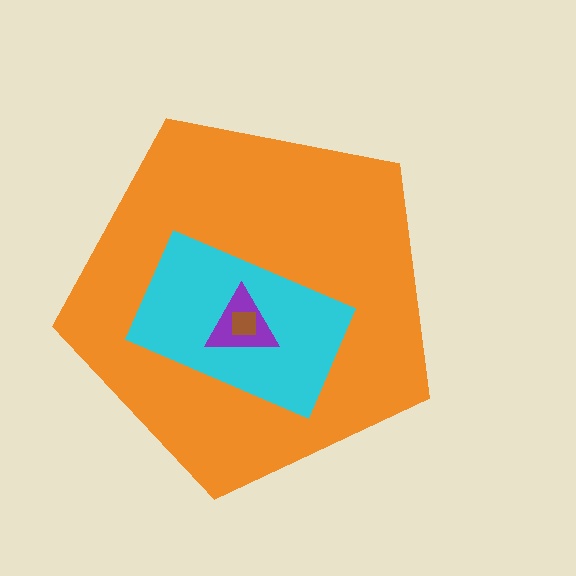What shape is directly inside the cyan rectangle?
The purple triangle.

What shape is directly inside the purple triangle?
The brown square.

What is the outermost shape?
The orange pentagon.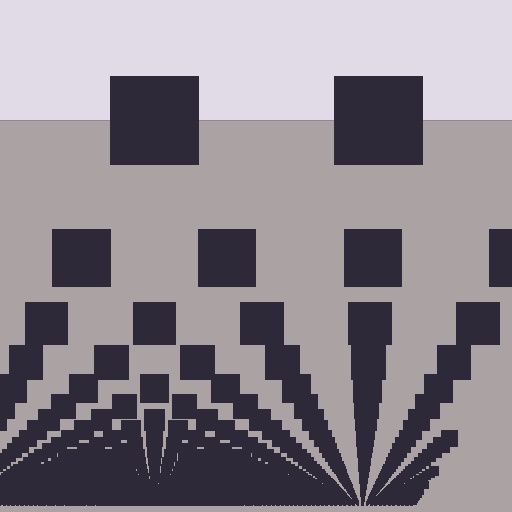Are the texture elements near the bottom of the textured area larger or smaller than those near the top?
Smaller. The gradient is inverted — elements near the bottom are smaller and denser.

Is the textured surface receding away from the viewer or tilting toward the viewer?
The surface appears to tilt toward the viewer. Texture elements get larger and sparser toward the top.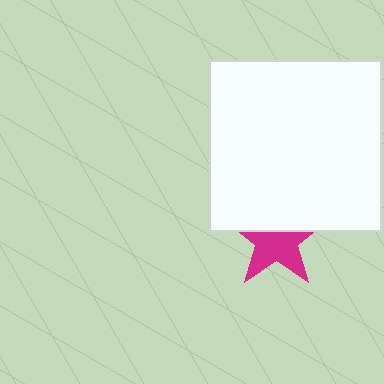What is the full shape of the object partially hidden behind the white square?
The partially hidden object is a magenta star.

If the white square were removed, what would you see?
You would see the complete magenta star.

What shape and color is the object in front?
The object in front is a white square.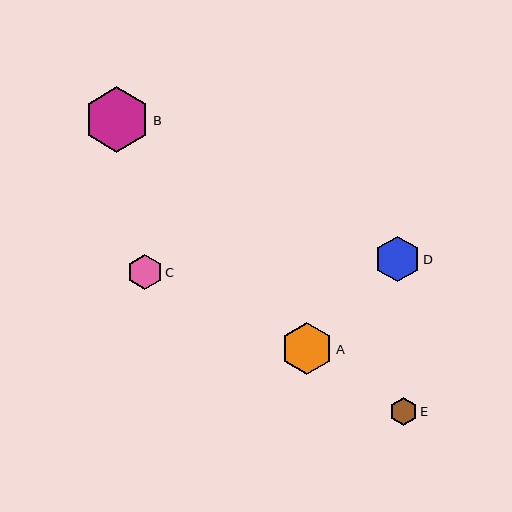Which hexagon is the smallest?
Hexagon E is the smallest with a size of approximately 28 pixels.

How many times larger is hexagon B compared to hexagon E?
Hexagon B is approximately 2.3 times the size of hexagon E.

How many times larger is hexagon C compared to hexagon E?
Hexagon C is approximately 1.2 times the size of hexagon E.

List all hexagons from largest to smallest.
From largest to smallest: B, A, D, C, E.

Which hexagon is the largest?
Hexagon B is the largest with a size of approximately 65 pixels.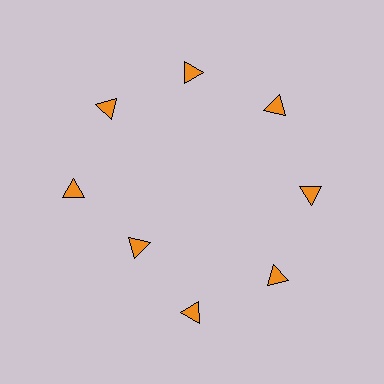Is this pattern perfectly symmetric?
No. The 8 orange triangles are arranged in a ring, but one element near the 8 o'clock position is pulled inward toward the center, breaking the 8-fold rotational symmetry.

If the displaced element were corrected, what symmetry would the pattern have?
It would have 8-fold rotational symmetry — the pattern would map onto itself every 45 degrees.